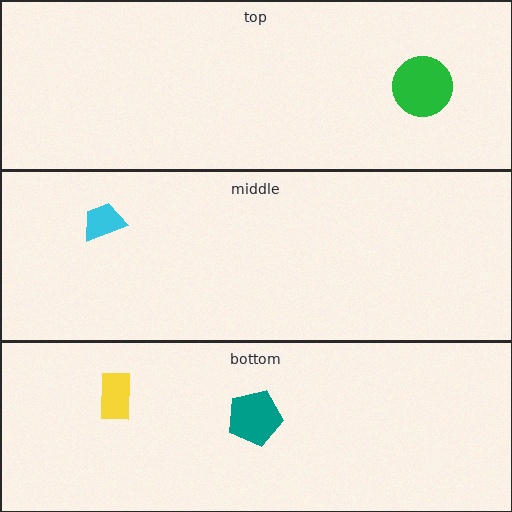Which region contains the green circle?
The top region.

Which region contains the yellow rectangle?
The bottom region.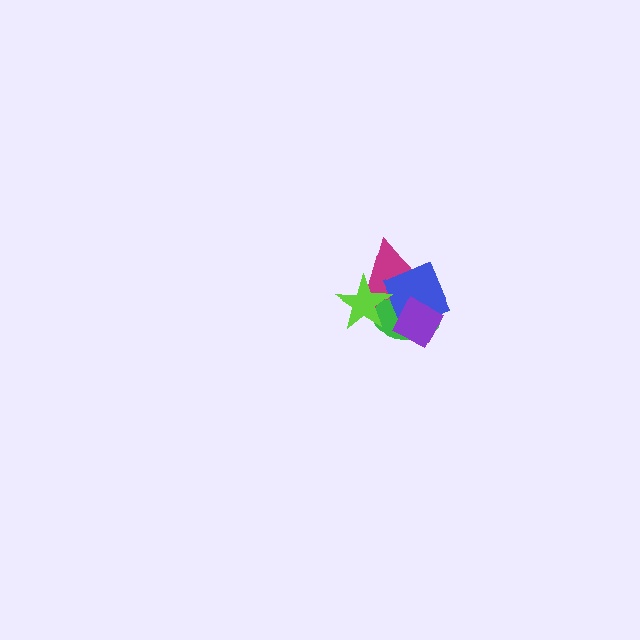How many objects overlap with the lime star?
3 objects overlap with the lime star.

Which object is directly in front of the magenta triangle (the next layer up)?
The green ellipse is directly in front of the magenta triangle.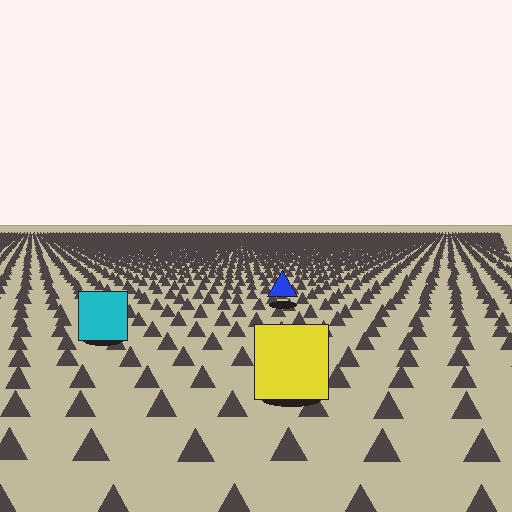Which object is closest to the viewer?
The yellow square is closest. The texture marks near it are larger and more spread out.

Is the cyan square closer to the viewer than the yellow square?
No. The yellow square is closer — you can tell from the texture gradient: the ground texture is coarser near it.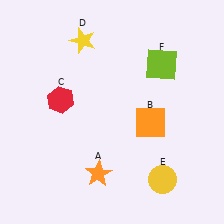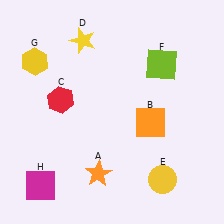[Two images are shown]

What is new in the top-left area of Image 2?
A yellow hexagon (G) was added in the top-left area of Image 2.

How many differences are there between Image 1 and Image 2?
There are 2 differences between the two images.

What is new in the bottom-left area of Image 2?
A magenta square (H) was added in the bottom-left area of Image 2.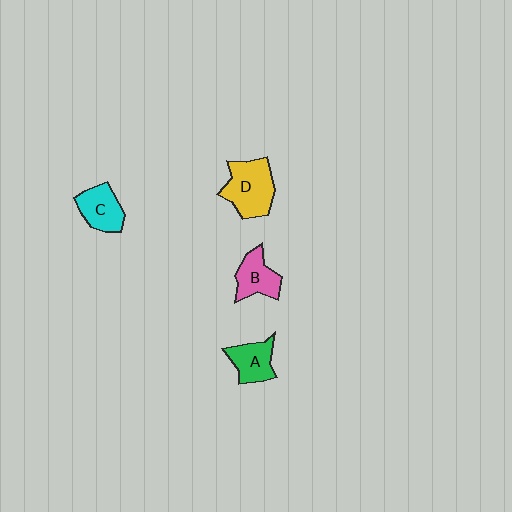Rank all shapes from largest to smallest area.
From largest to smallest: D (yellow), C (cyan), B (pink), A (green).